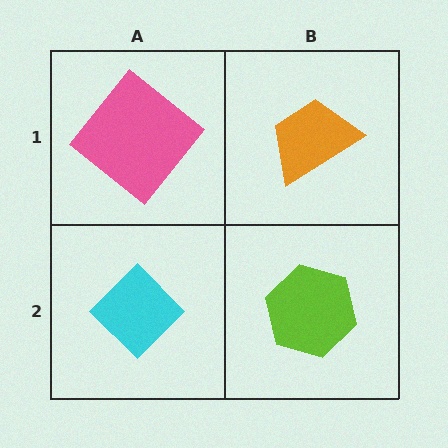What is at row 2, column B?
A lime hexagon.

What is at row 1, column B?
An orange trapezoid.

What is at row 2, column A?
A cyan diamond.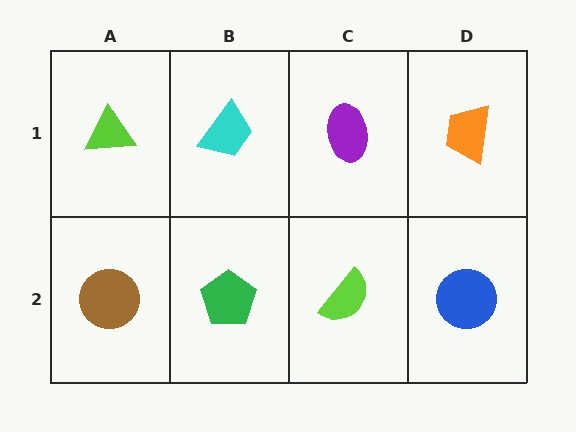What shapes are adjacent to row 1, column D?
A blue circle (row 2, column D), a purple ellipse (row 1, column C).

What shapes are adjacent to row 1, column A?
A brown circle (row 2, column A), a cyan trapezoid (row 1, column B).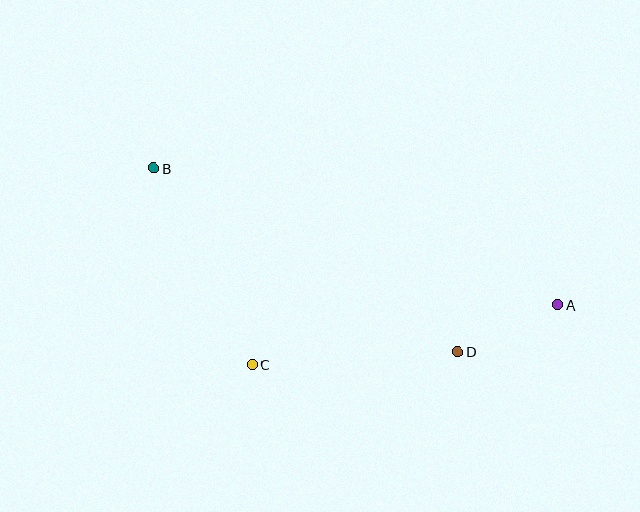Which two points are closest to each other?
Points A and D are closest to each other.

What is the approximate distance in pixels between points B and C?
The distance between B and C is approximately 220 pixels.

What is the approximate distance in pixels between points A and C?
The distance between A and C is approximately 311 pixels.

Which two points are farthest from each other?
Points A and B are farthest from each other.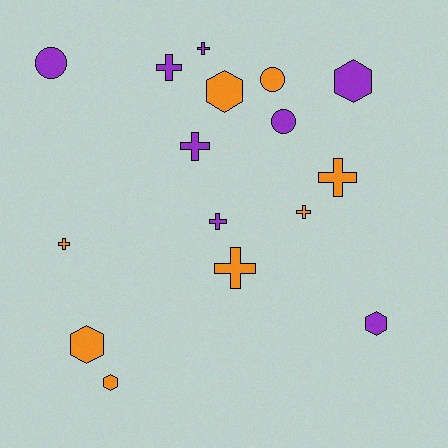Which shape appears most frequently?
Cross, with 8 objects.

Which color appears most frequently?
Purple, with 8 objects.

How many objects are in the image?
There are 16 objects.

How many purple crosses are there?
There are 4 purple crosses.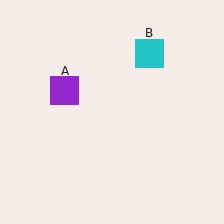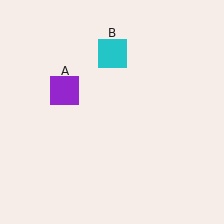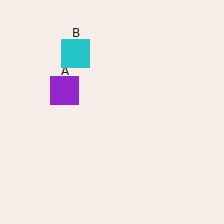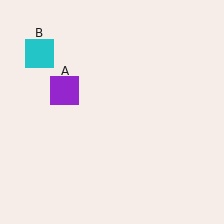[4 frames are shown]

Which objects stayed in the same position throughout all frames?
Purple square (object A) remained stationary.